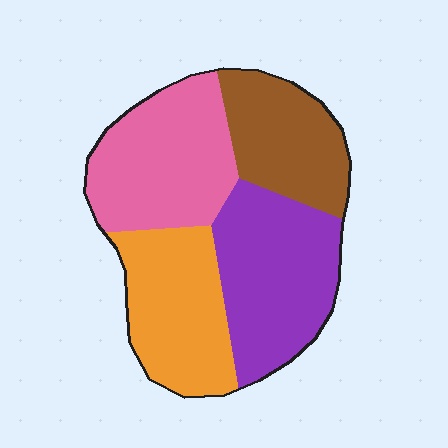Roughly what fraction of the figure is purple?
Purple takes up between a sixth and a third of the figure.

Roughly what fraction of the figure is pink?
Pink takes up about one quarter (1/4) of the figure.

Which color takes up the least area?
Brown, at roughly 20%.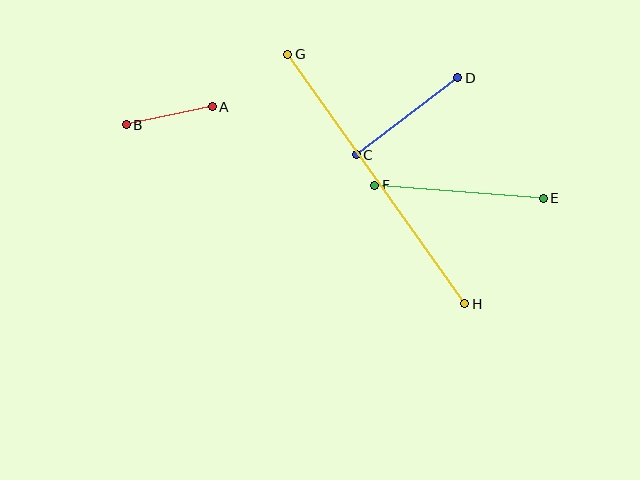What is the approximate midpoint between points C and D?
The midpoint is at approximately (407, 116) pixels.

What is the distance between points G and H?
The distance is approximately 306 pixels.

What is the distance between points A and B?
The distance is approximately 88 pixels.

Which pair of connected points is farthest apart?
Points G and H are farthest apart.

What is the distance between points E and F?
The distance is approximately 169 pixels.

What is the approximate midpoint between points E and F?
The midpoint is at approximately (459, 192) pixels.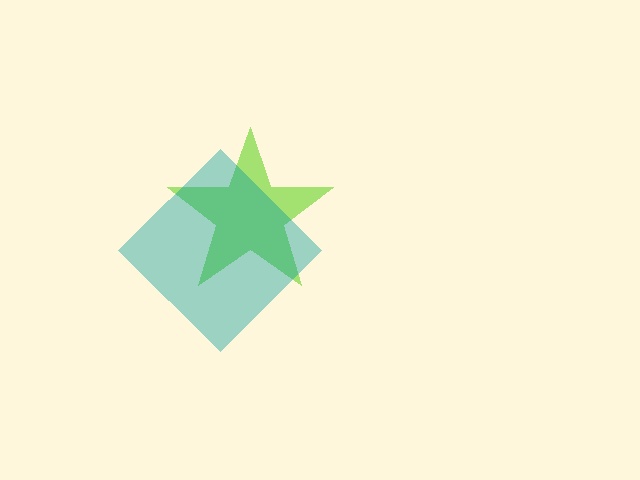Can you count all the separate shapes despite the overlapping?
Yes, there are 2 separate shapes.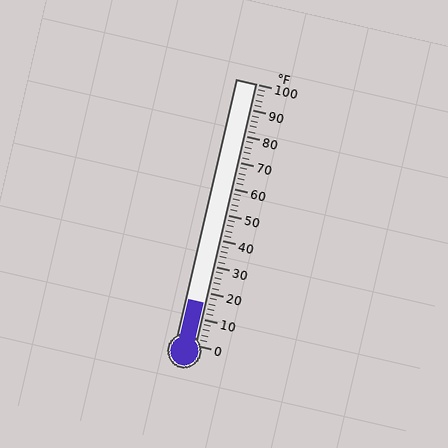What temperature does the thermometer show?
The thermometer shows approximately 16°F.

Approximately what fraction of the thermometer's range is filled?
The thermometer is filled to approximately 15% of its range.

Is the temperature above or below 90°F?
The temperature is below 90°F.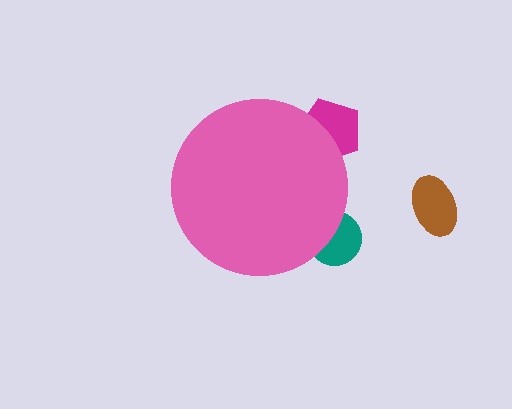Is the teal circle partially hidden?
Yes, the teal circle is partially hidden behind the pink circle.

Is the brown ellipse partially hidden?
No, the brown ellipse is fully visible.